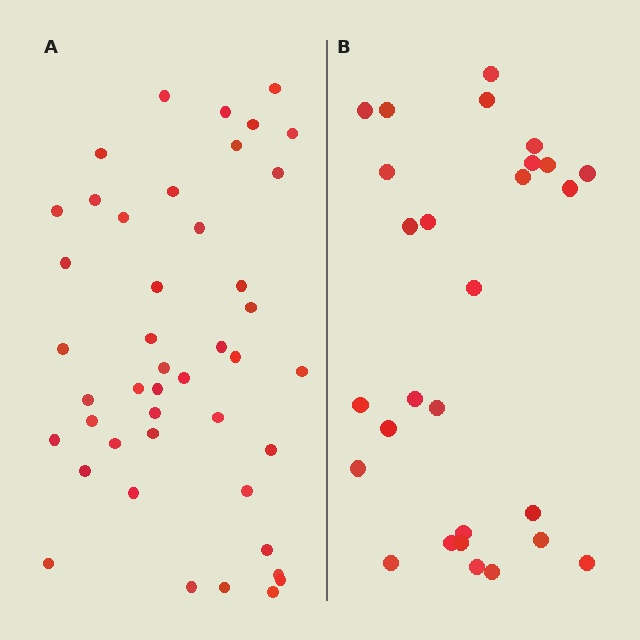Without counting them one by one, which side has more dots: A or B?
Region A (the left region) has more dots.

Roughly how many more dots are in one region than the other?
Region A has approximately 15 more dots than region B.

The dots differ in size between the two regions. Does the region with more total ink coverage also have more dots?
No. Region B has more total ink coverage because its dots are larger, but region A actually contains more individual dots. Total area can be misleading — the number of items is what matters here.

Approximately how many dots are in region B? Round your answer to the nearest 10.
About 30 dots. (The exact count is 28, which rounds to 30.)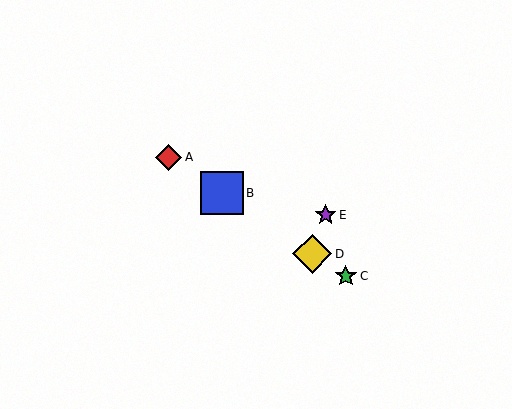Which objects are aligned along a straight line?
Objects A, B, C, D are aligned along a straight line.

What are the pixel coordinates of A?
Object A is at (169, 157).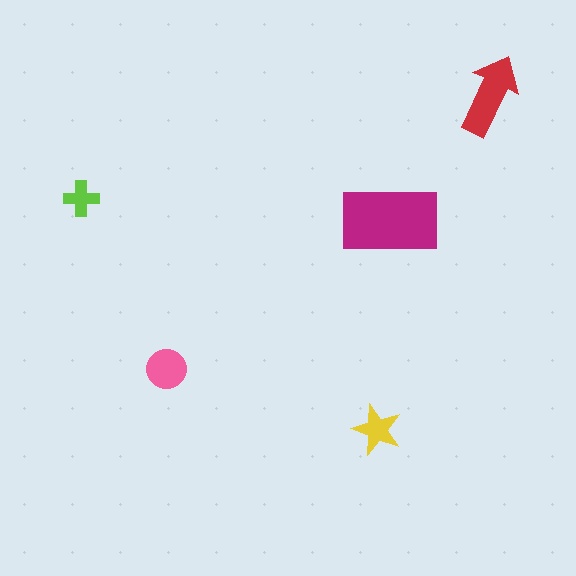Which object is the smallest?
The lime cross.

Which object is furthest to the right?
The red arrow is rightmost.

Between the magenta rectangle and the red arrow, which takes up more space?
The magenta rectangle.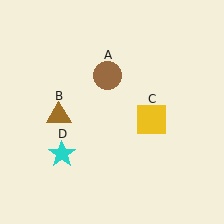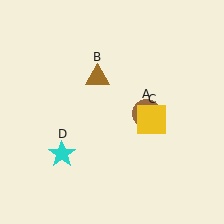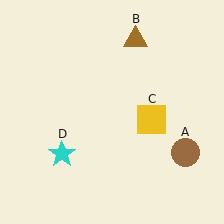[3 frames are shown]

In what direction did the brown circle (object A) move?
The brown circle (object A) moved down and to the right.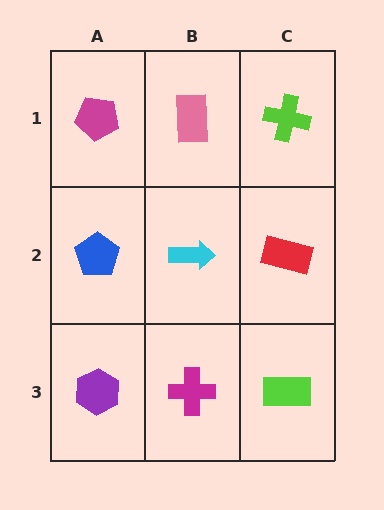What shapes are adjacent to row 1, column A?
A blue pentagon (row 2, column A), a pink rectangle (row 1, column B).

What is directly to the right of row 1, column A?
A pink rectangle.